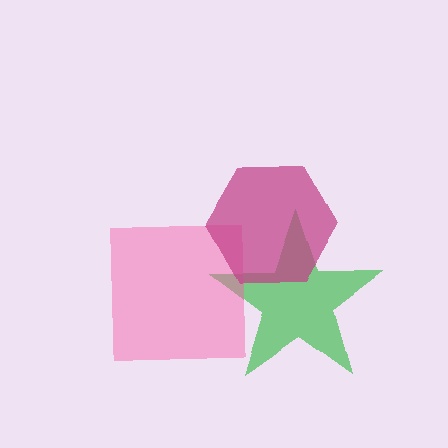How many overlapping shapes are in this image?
There are 3 overlapping shapes in the image.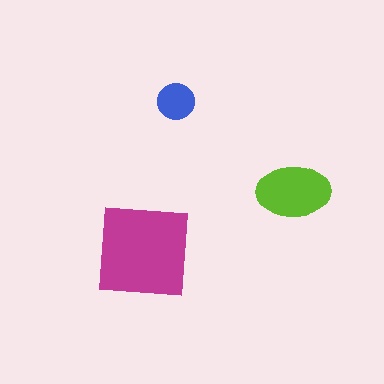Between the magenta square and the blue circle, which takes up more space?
The magenta square.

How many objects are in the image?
There are 3 objects in the image.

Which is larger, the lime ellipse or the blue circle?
The lime ellipse.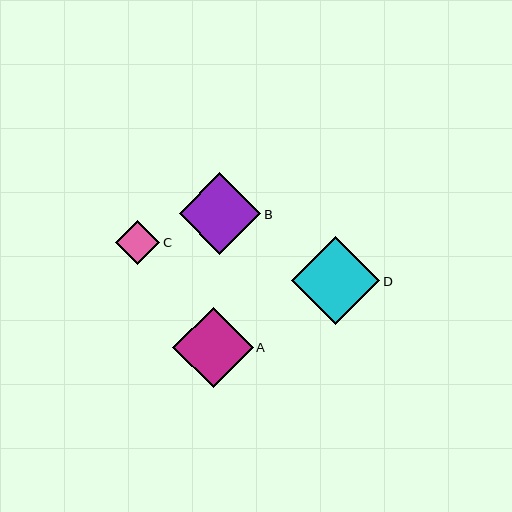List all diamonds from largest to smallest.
From largest to smallest: D, B, A, C.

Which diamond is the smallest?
Diamond C is the smallest with a size of approximately 44 pixels.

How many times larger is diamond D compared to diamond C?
Diamond D is approximately 2.0 times the size of diamond C.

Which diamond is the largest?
Diamond D is the largest with a size of approximately 88 pixels.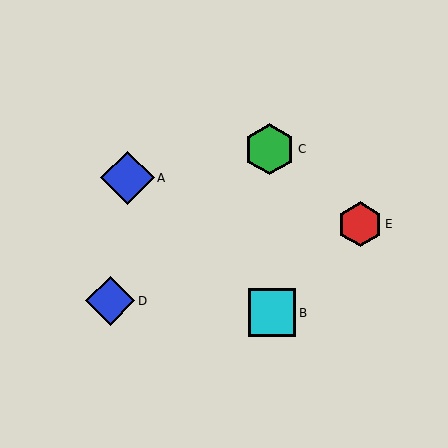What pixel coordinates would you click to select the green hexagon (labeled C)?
Click at (269, 149) to select the green hexagon C.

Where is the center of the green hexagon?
The center of the green hexagon is at (269, 149).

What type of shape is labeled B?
Shape B is a cyan square.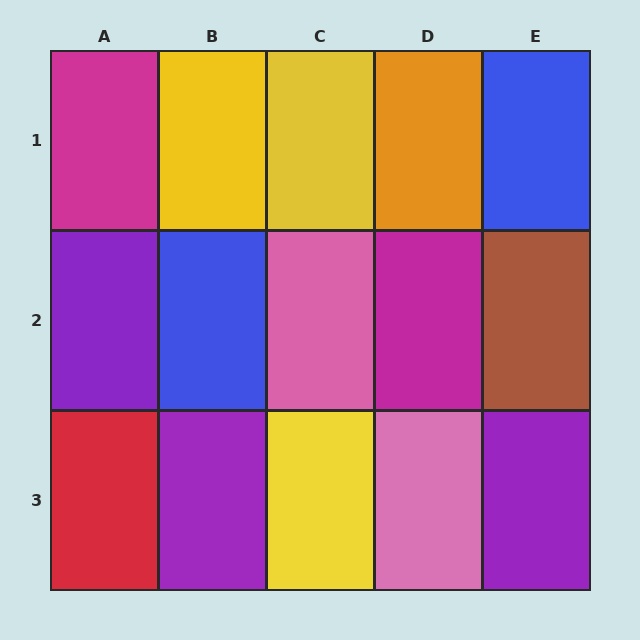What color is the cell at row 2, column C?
Pink.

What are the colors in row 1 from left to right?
Magenta, yellow, yellow, orange, blue.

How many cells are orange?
1 cell is orange.